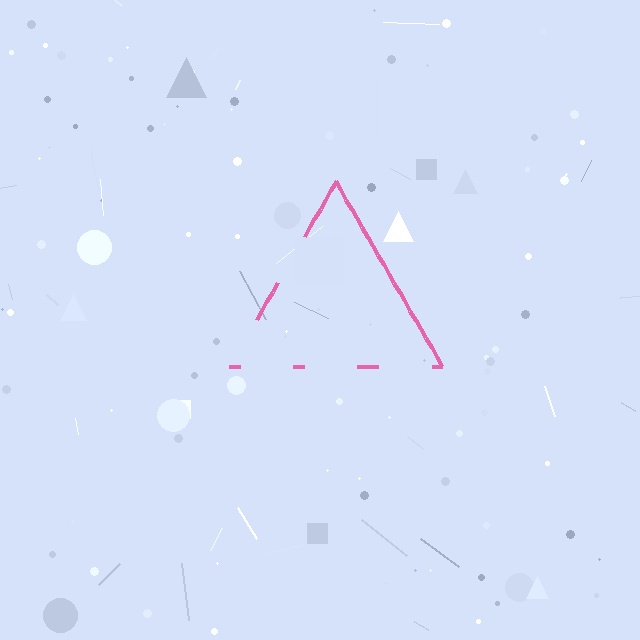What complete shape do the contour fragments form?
The contour fragments form a triangle.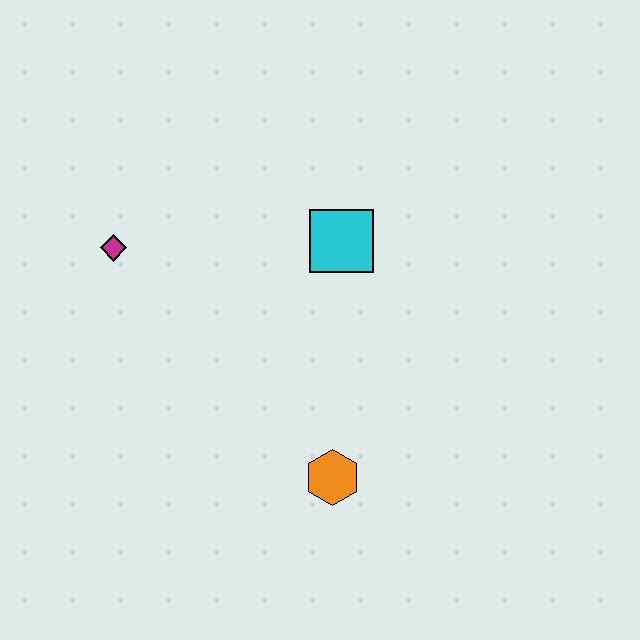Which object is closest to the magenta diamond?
The cyan square is closest to the magenta diamond.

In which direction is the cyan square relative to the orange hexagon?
The cyan square is above the orange hexagon.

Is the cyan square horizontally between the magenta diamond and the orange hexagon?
No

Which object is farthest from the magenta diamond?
The orange hexagon is farthest from the magenta diamond.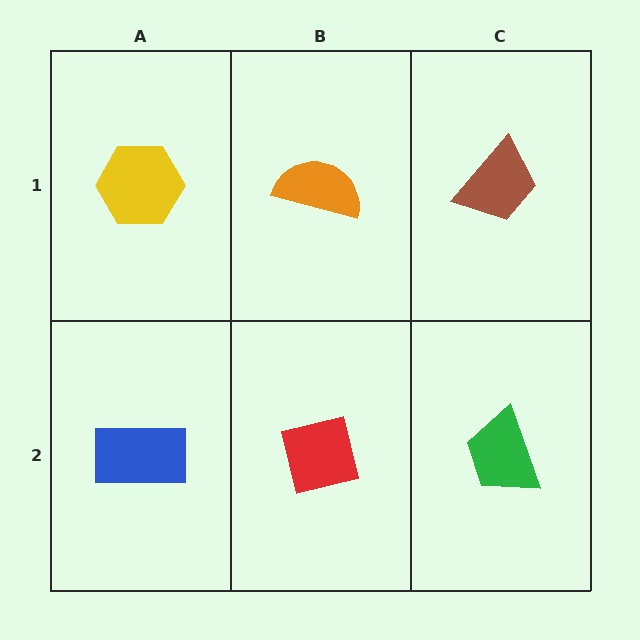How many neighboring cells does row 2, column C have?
2.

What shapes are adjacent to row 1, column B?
A red square (row 2, column B), a yellow hexagon (row 1, column A), a brown trapezoid (row 1, column C).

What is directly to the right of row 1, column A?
An orange semicircle.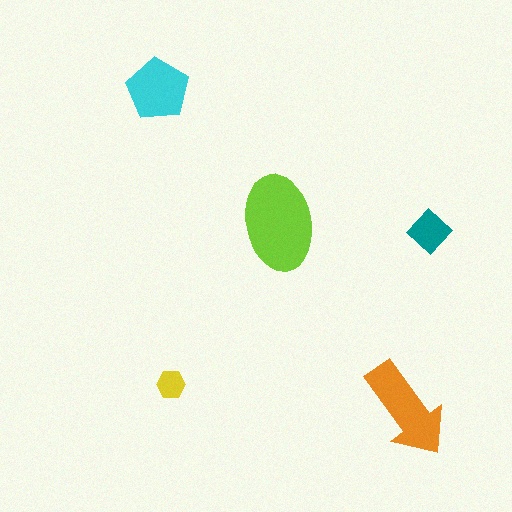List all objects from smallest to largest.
The yellow hexagon, the teal diamond, the cyan pentagon, the orange arrow, the lime ellipse.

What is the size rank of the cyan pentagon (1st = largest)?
3rd.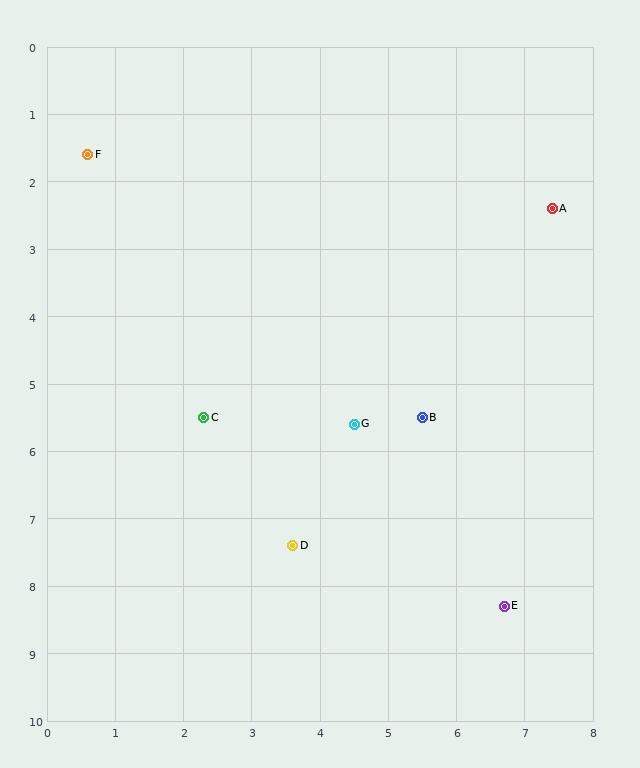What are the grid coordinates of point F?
Point F is at approximately (0.6, 1.6).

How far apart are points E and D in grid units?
Points E and D are about 3.2 grid units apart.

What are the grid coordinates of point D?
Point D is at approximately (3.6, 7.4).